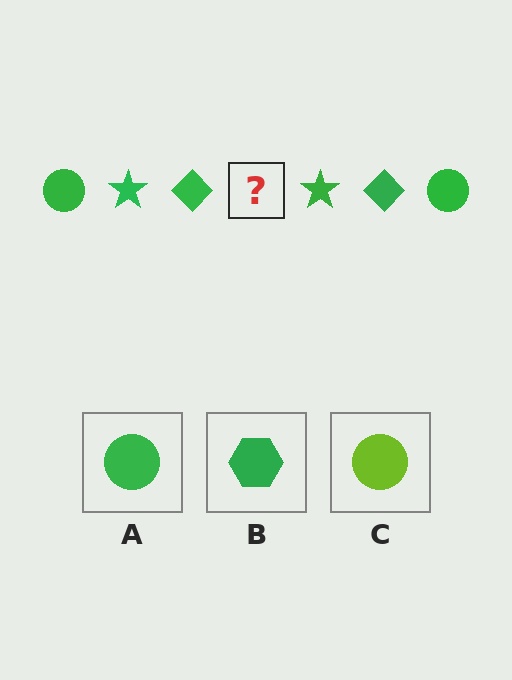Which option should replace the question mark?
Option A.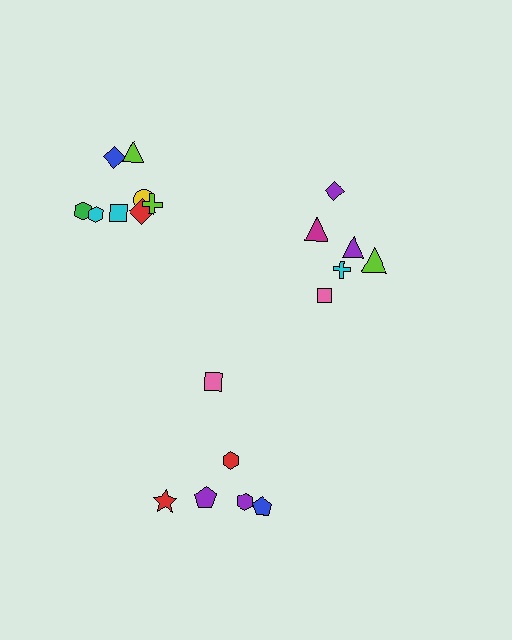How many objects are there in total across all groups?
There are 20 objects.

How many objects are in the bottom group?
There are 6 objects.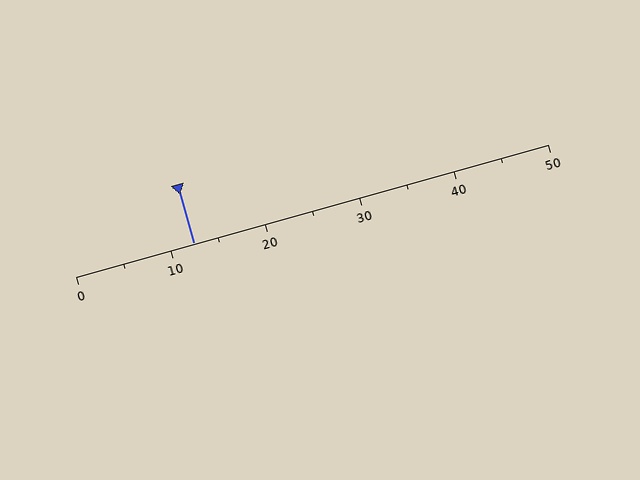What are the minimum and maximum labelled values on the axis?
The axis runs from 0 to 50.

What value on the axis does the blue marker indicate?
The marker indicates approximately 12.5.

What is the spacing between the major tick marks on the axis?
The major ticks are spaced 10 apart.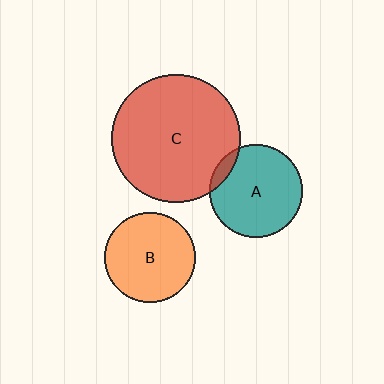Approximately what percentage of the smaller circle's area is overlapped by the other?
Approximately 10%.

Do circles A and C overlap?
Yes.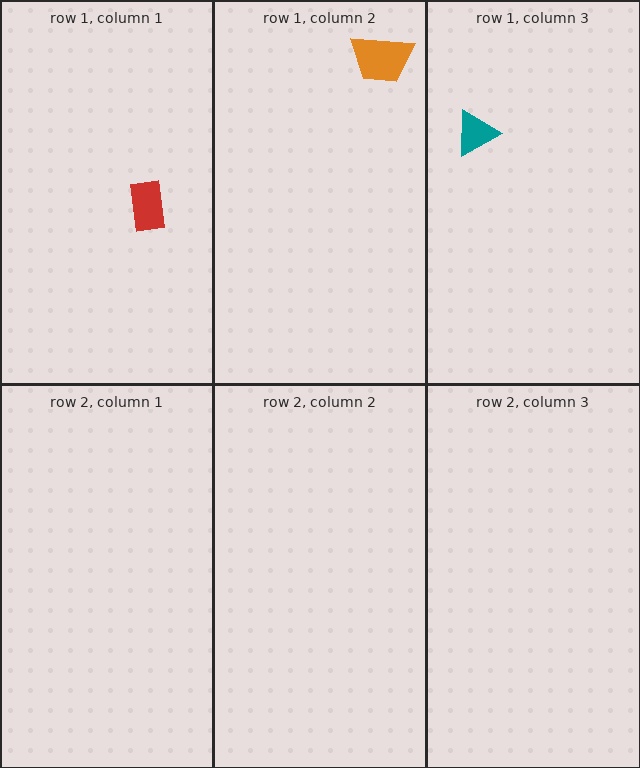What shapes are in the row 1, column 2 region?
The orange trapezoid.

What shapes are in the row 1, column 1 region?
The red rectangle.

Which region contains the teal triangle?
The row 1, column 3 region.